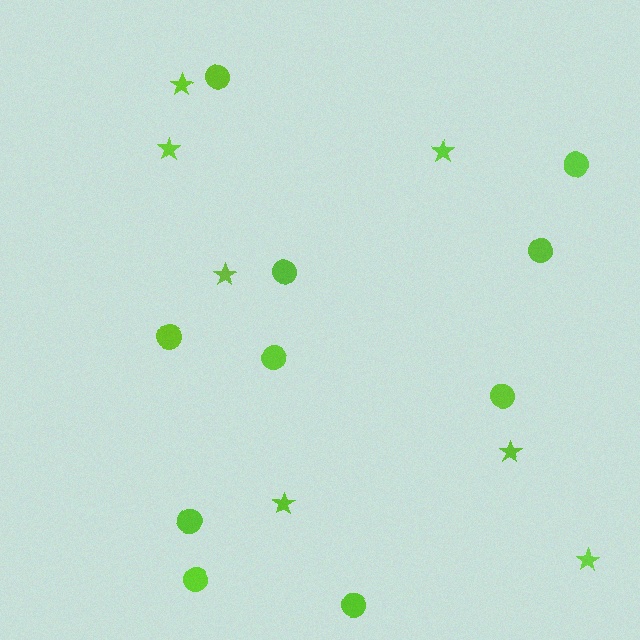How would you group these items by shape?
There are 2 groups: one group of circles (10) and one group of stars (7).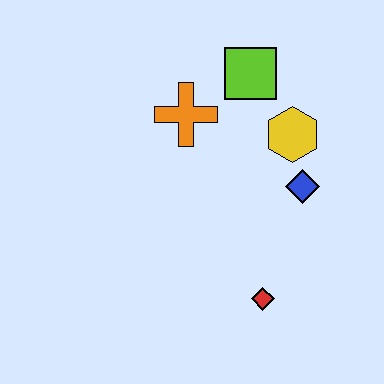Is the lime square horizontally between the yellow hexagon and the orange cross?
Yes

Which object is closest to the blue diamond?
The yellow hexagon is closest to the blue diamond.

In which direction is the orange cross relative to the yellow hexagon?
The orange cross is to the left of the yellow hexagon.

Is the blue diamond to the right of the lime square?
Yes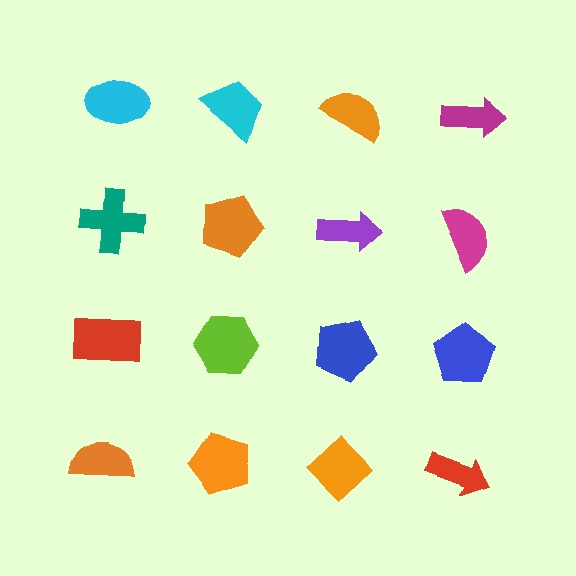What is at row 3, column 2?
A lime hexagon.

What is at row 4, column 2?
An orange pentagon.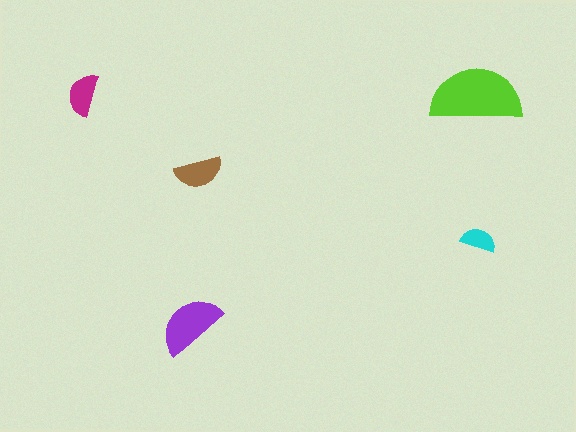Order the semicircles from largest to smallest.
the lime one, the purple one, the brown one, the magenta one, the cyan one.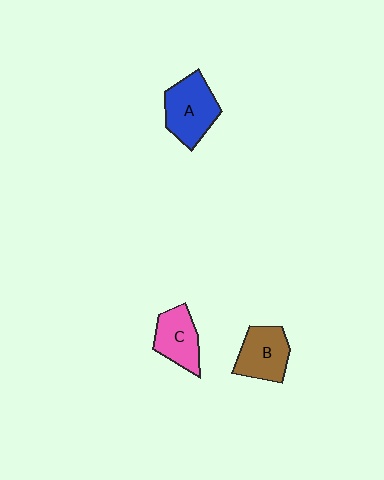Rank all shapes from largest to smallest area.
From largest to smallest: A (blue), B (brown), C (pink).